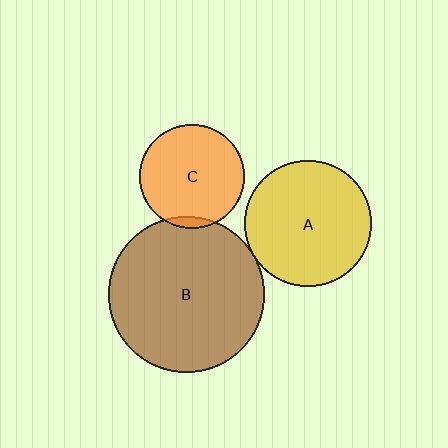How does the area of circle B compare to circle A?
Approximately 1.5 times.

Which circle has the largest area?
Circle B (brown).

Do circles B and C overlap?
Yes.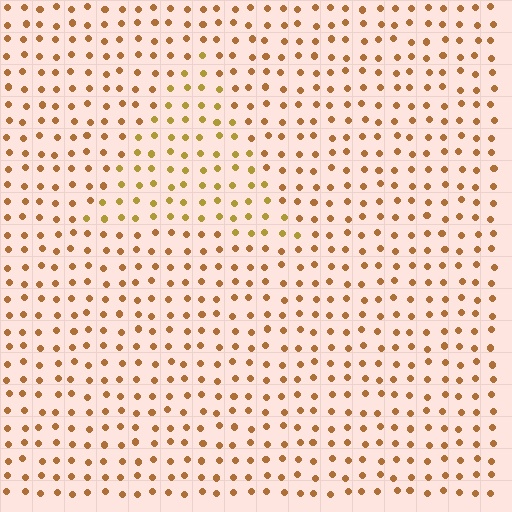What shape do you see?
I see a triangle.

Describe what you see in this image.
The image is filled with small brown elements in a uniform arrangement. A triangle-shaped region is visible where the elements are tinted to a slightly different hue, forming a subtle color boundary.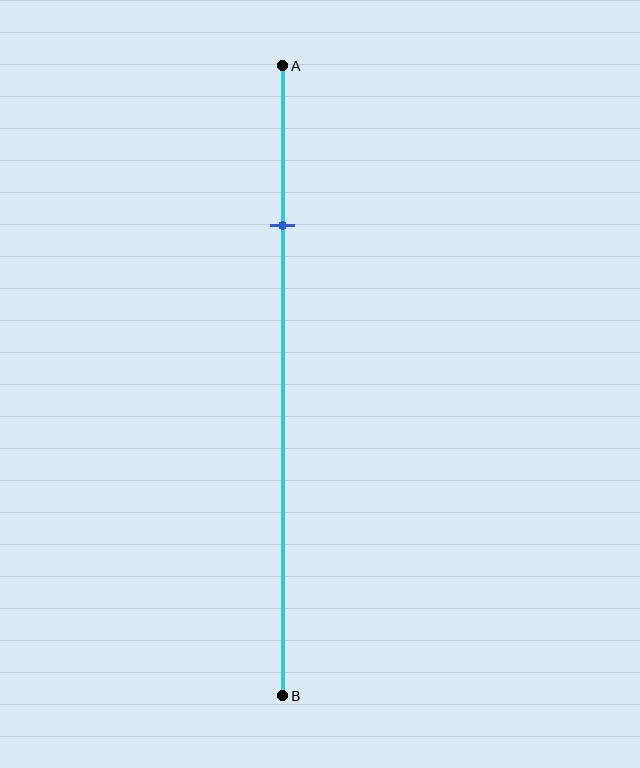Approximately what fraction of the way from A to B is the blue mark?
The blue mark is approximately 25% of the way from A to B.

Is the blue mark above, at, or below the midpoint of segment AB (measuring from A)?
The blue mark is above the midpoint of segment AB.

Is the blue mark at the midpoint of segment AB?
No, the mark is at about 25% from A, not at the 50% midpoint.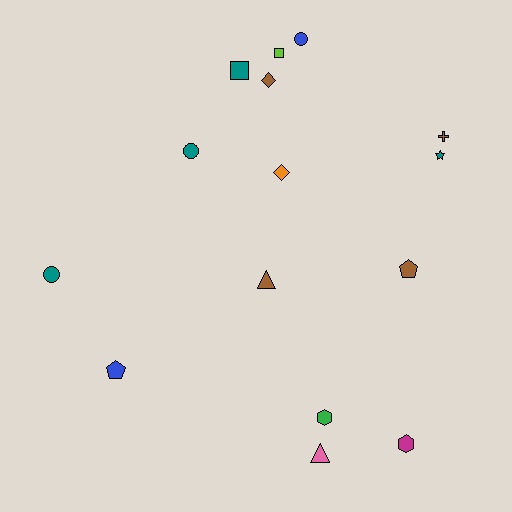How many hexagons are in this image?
There are 2 hexagons.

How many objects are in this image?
There are 15 objects.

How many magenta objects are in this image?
There is 1 magenta object.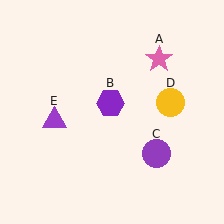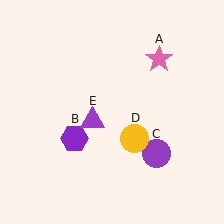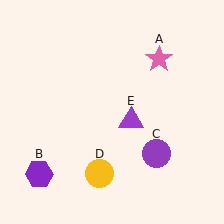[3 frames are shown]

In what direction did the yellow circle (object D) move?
The yellow circle (object D) moved down and to the left.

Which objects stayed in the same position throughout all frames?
Pink star (object A) and purple circle (object C) remained stationary.